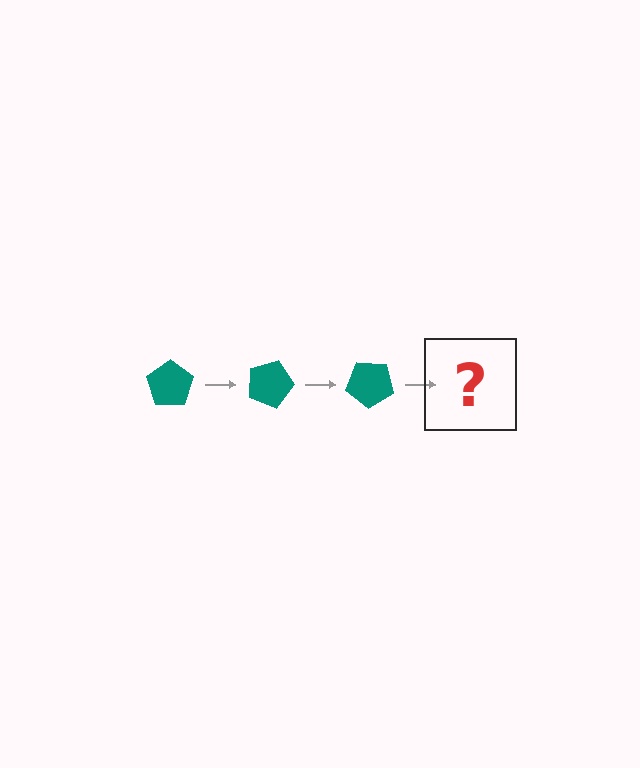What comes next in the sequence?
The next element should be a teal pentagon rotated 60 degrees.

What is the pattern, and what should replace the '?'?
The pattern is that the pentagon rotates 20 degrees each step. The '?' should be a teal pentagon rotated 60 degrees.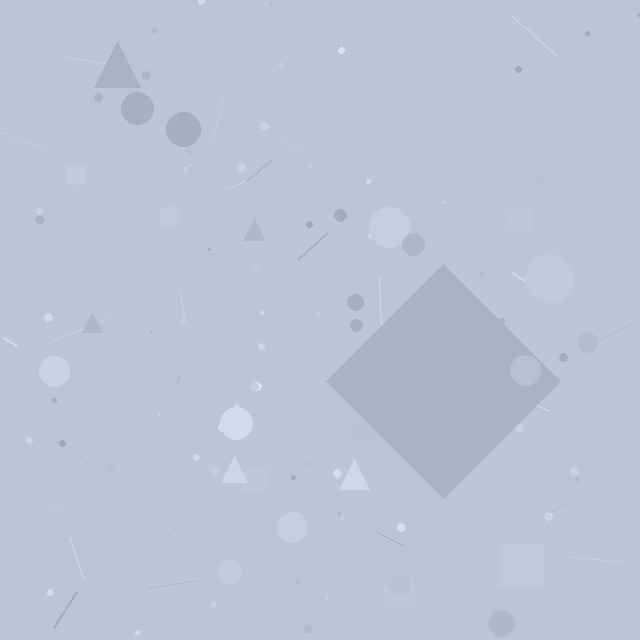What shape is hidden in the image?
A diamond is hidden in the image.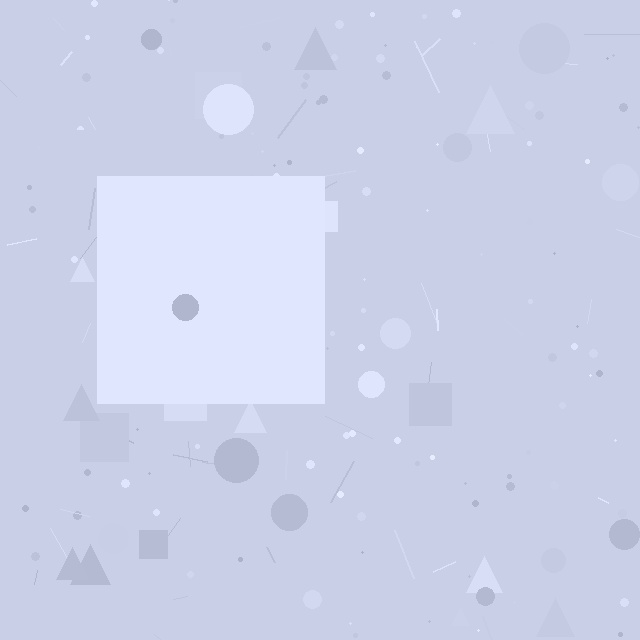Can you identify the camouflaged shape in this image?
The camouflaged shape is a square.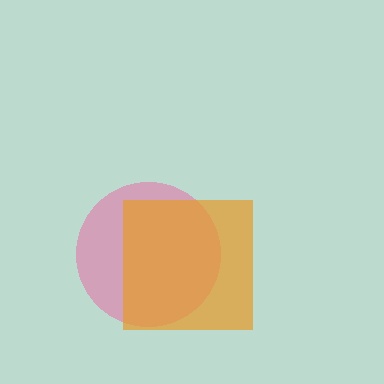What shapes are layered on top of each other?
The layered shapes are: a pink circle, an orange square.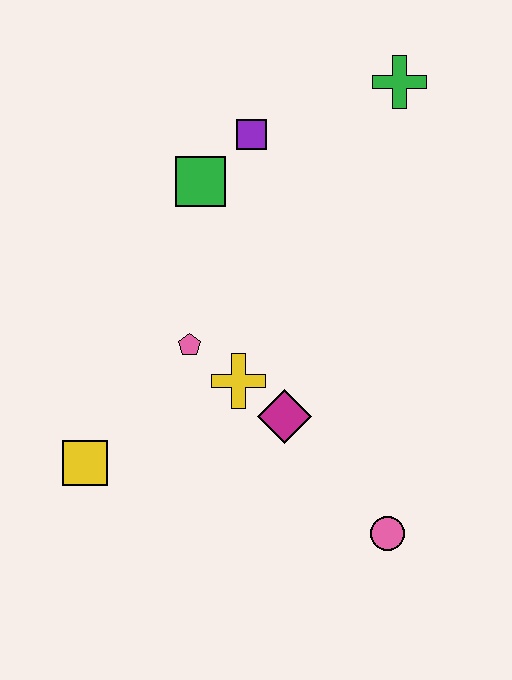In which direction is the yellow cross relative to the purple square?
The yellow cross is below the purple square.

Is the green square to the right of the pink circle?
No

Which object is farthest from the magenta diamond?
The green cross is farthest from the magenta diamond.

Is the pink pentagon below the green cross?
Yes